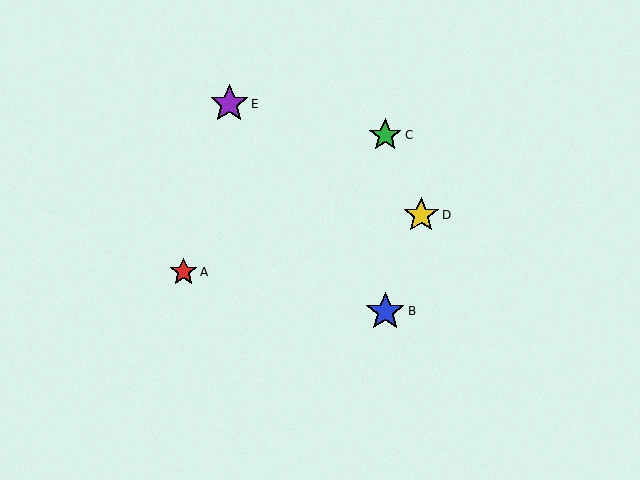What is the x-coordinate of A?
Object A is at x≈183.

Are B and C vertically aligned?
Yes, both are at x≈385.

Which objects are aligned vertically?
Objects B, C are aligned vertically.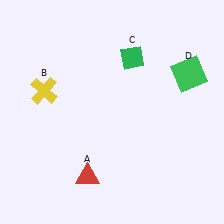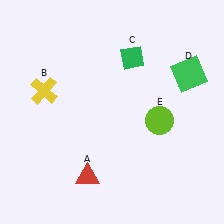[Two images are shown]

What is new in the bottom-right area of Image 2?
A lime circle (E) was added in the bottom-right area of Image 2.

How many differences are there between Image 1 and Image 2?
There is 1 difference between the two images.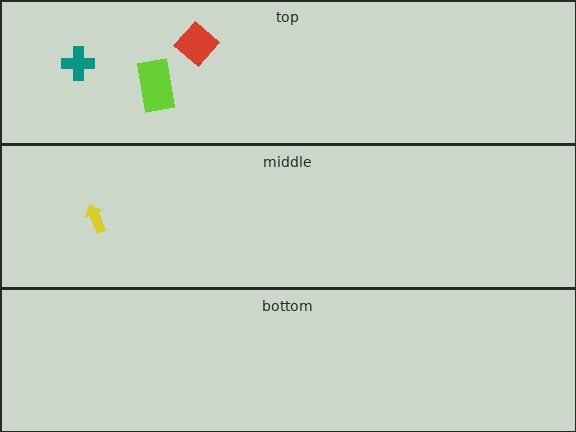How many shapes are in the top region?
3.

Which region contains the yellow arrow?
The middle region.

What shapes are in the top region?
The red diamond, the teal cross, the lime rectangle.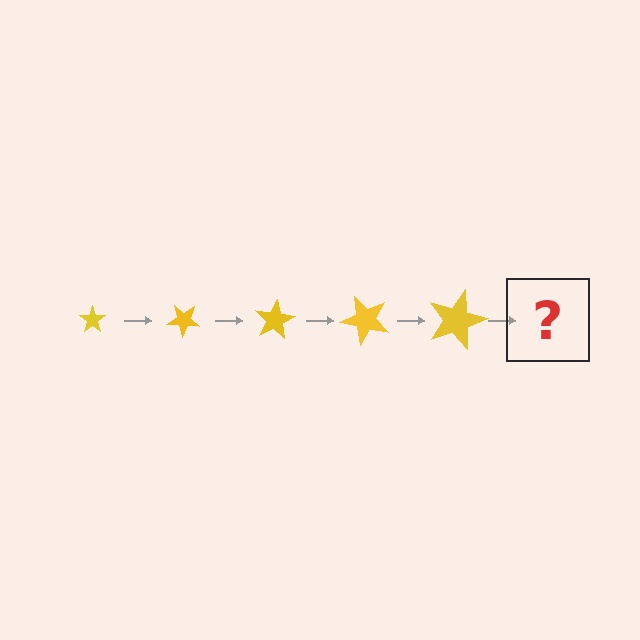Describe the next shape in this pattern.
It should be a star, larger than the previous one and rotated 200 degrees from the start.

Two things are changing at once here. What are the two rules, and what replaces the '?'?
The two rules are that the star grows larger each step and it rotates 40 degrees each step. The '?' should be a star, larger than the previous one and rotated 200 degrees from the start.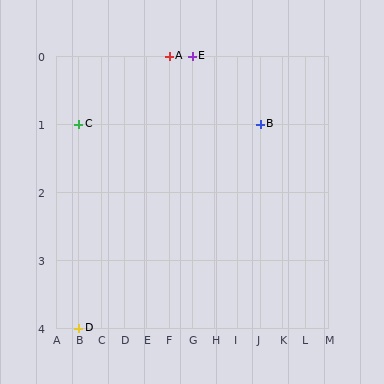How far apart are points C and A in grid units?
Points C and A are 4 columns and 1 row apart (about 4.1 grid units diagonally).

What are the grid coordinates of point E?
Point E is at grid coordinates (G, 0).